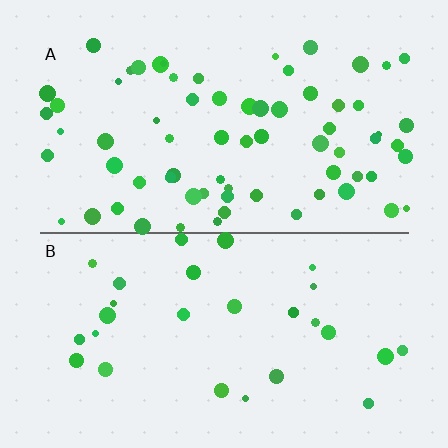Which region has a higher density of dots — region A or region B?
A (the top).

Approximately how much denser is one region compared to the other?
Approximately 2.5× — region A over region B.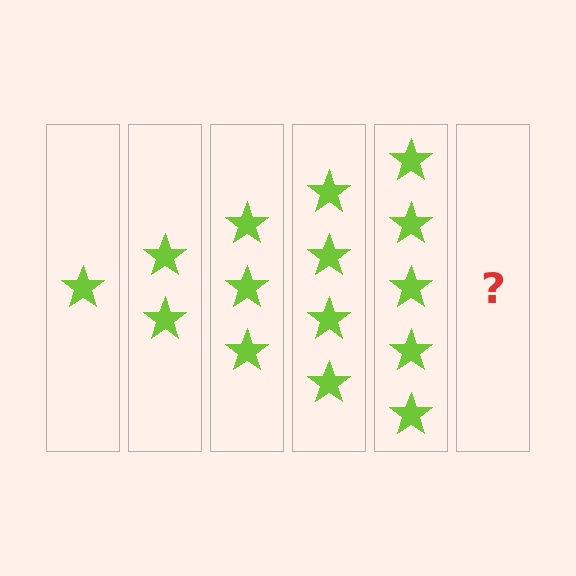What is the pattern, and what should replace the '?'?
The pattern is that each step adds one more star. The '?' should be 6 stars.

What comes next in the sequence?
The next element should be 6 stars.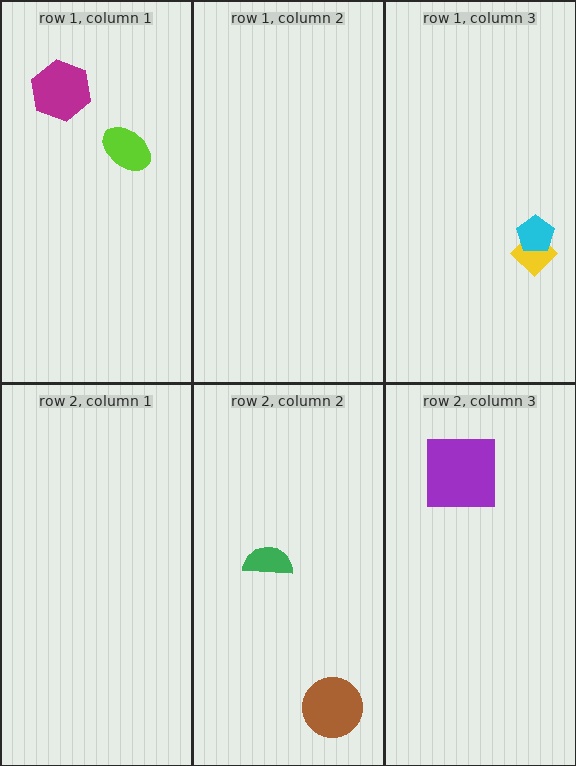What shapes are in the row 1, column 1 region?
The lime ellipse, the magenta hexagon.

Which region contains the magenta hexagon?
The row 1, column 1 region.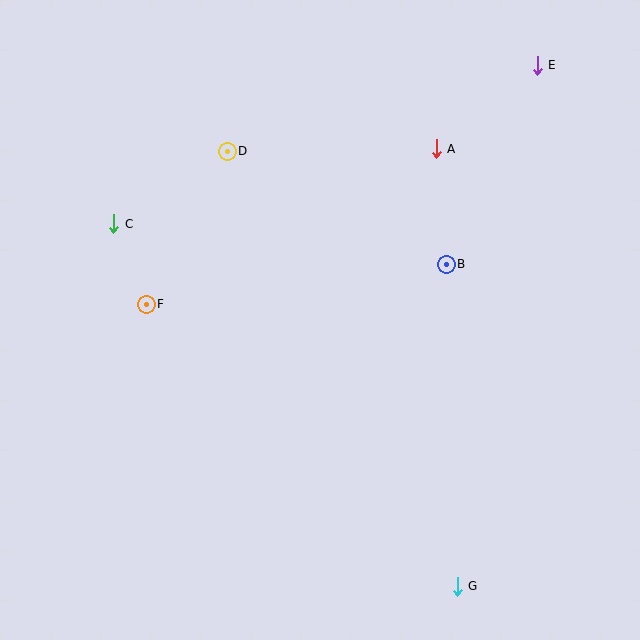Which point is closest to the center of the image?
Point B at (446, 264) is closest to the center.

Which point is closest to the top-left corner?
Point C is closest to the top-left corner.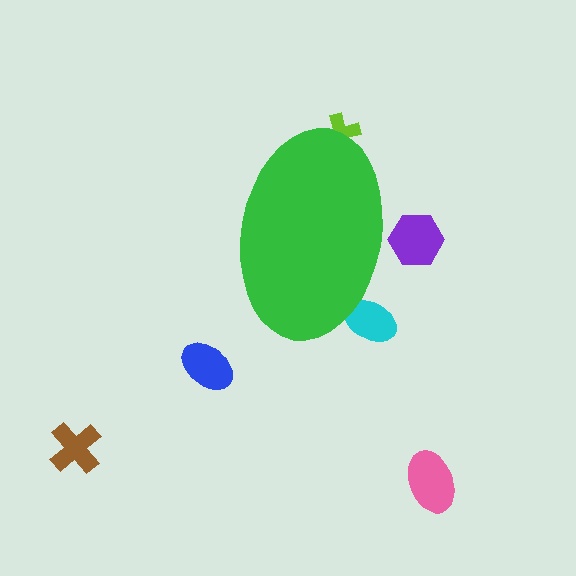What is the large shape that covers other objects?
A green ellipse.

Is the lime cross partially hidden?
Yes, the lime cross is partially hidden behind the green ellipse.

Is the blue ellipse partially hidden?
No, the blue ellipse is fully visible.